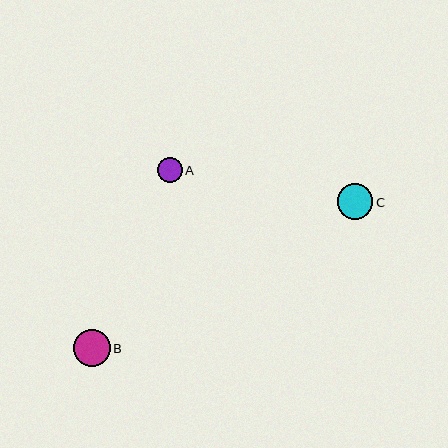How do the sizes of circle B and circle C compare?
Circle B and circle C are approximately the same size.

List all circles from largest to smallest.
From largest to smallest: B, C, A.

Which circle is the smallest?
Circle A is the smallest with a size of approximately 25 pixels.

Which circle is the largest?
Circle B is the largest with a size of approximately 37 pixels.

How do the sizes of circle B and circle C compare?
Circle B and circle C are approximately the same size.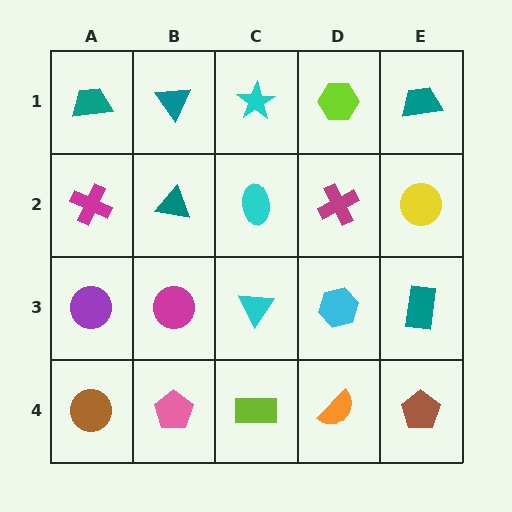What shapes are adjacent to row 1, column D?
A magenta cross (row 2, column D), a cyan star (row 1, column C), a teal trapezoid (row 1, column E).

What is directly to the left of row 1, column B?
A teal trapezoid.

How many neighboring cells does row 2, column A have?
3.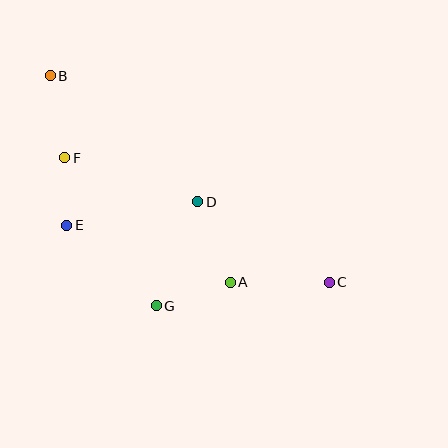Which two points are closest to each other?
Points E and F are closest to each other.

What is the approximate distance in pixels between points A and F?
The distance between A and F is approximately 207 pixels.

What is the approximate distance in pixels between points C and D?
The distance between C and D is approximately 154 pixels.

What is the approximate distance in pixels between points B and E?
The distance between B and E is approximately 150 pixels.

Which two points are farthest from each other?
Points B and C are farthest from each other.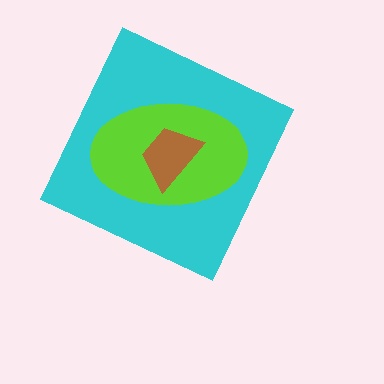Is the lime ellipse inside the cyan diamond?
Yes.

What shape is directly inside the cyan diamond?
The lime ellipse.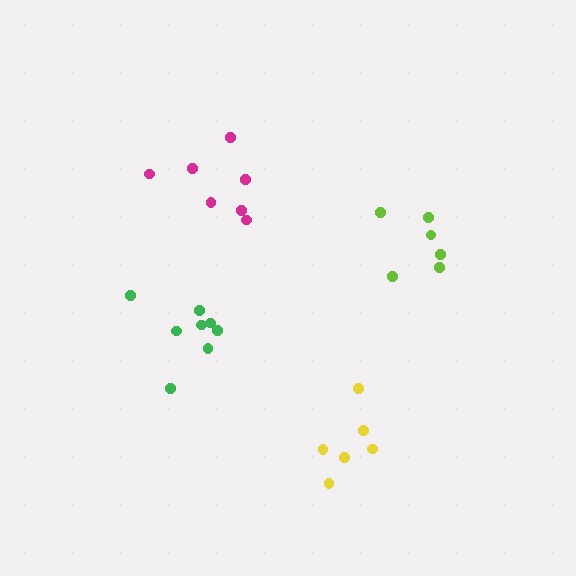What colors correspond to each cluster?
The clusters are colored: magenta, lime, yellow, green.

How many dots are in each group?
Group 1: 7 dots, Group 2: 6 dots, Group 3: 6 dots, Group 4: 8 dots (27 total).